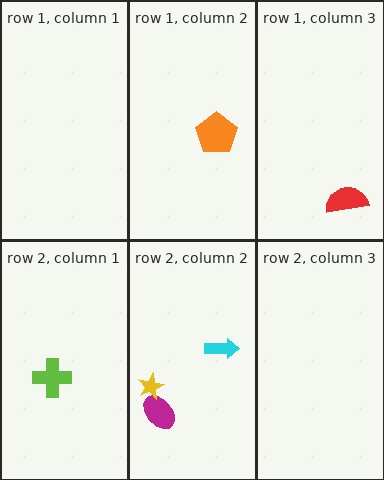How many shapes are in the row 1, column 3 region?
1.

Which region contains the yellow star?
The row 2, column 2 region.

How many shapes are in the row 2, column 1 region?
1.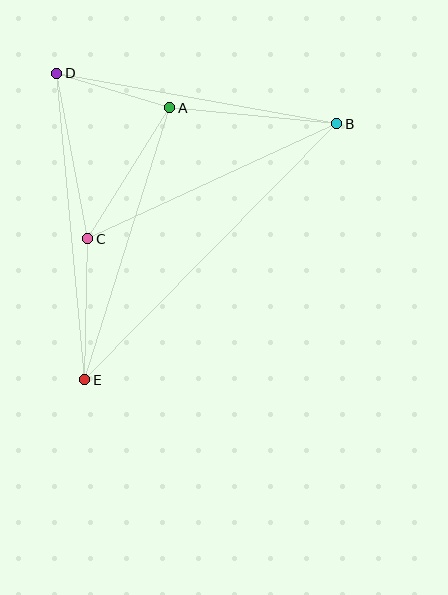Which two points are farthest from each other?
Points B and E are farthest from each other.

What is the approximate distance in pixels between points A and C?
The distance between A and C is approximately 155 pixels.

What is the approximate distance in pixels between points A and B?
The distance between A and B is approximately 168 pixels.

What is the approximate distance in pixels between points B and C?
The distance between B and C is approximately 275 pixels.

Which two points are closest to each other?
Points A and D are closest to each other.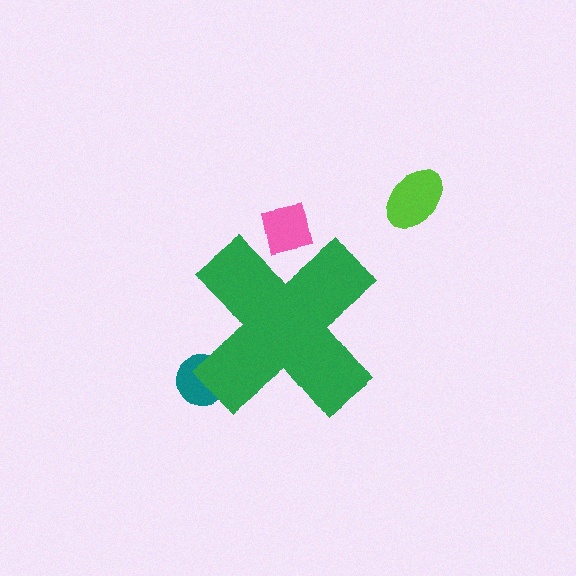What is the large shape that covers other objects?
A green cross.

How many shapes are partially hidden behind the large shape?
2 shapes are partially hidden.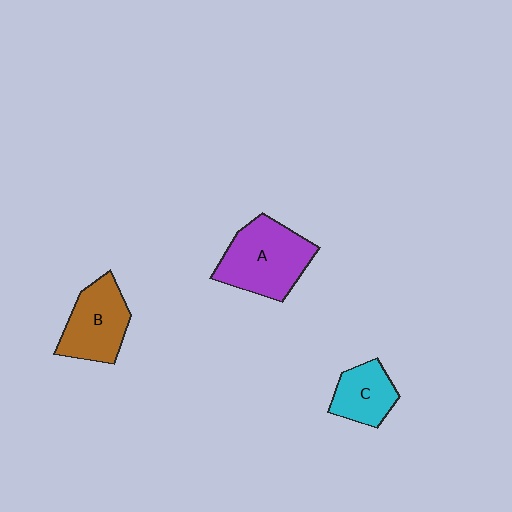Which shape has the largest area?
Shape A (purple).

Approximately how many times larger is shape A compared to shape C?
Approximately 1.7 times.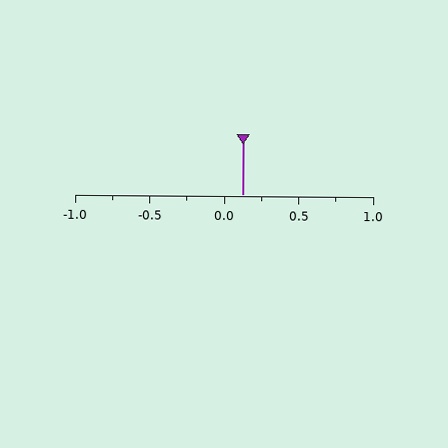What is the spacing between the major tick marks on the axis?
The major ticks are spaced 0.5 apart.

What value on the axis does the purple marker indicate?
The marker indicates approximately 0.12.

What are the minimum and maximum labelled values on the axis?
The axis runs from -1.0 to 1.0.